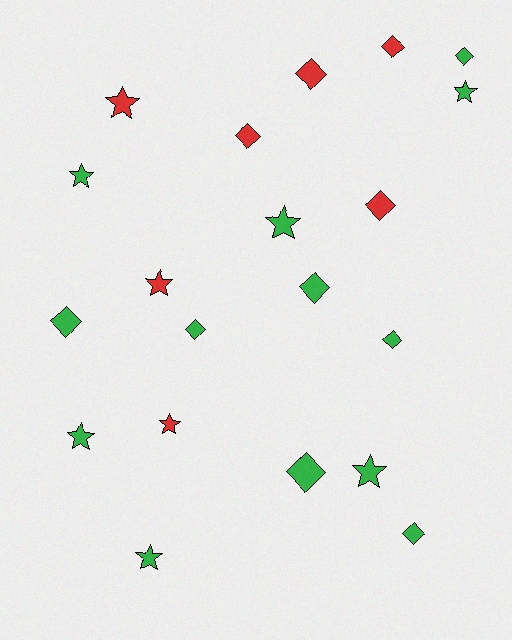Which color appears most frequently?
Green, with 13 objects.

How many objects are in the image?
There are 20 objects.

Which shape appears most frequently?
Diamond, with 11 objects.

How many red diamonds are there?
There are 4 red diamonds.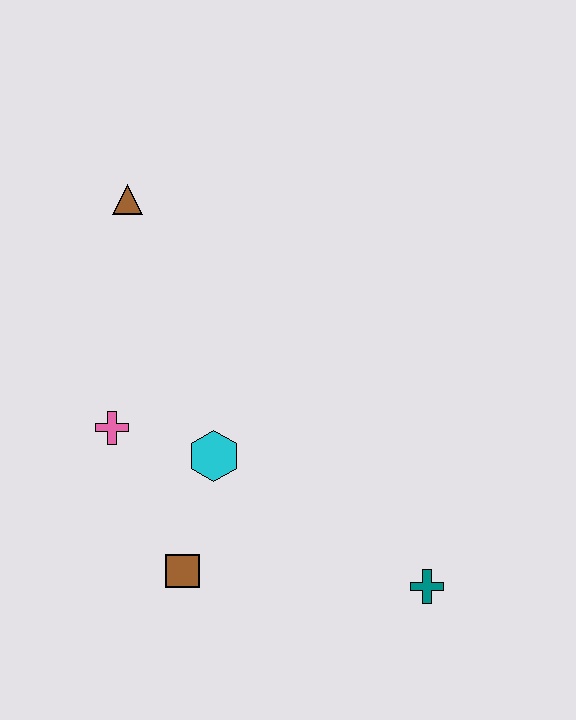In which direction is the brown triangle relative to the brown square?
The brown triangle is above the brown square.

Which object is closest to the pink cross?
The cyan hexagon is closest to the pink cross.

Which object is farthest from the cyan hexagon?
The brown triangle is farthest from the cyan hexagon.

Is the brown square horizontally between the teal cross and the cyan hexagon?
No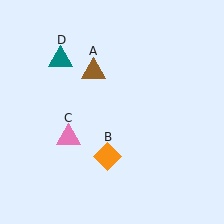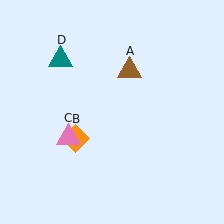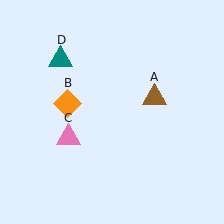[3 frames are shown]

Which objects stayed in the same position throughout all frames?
Pink triangle (object C) and teal triangle (object D) remained stationary.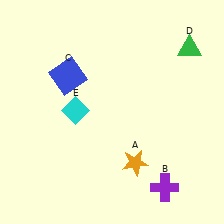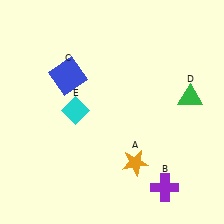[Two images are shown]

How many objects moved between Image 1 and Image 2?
1 object moved between the two images.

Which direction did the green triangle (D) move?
The green triangle (D) moved down.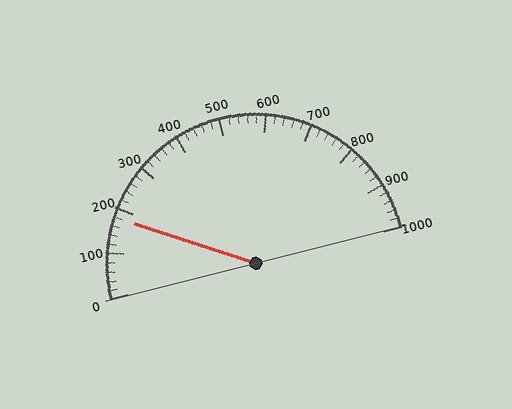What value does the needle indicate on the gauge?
The needle indicates approximately 180.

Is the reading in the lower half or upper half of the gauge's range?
The reading is in the lower half of the range (0 to 1000).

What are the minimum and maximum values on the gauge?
The gauge ranges from 0 to 1000.